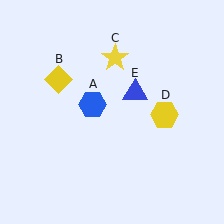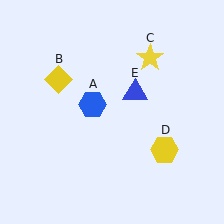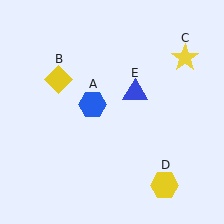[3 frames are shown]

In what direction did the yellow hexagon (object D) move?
The yellow hexagon (object D) moved down.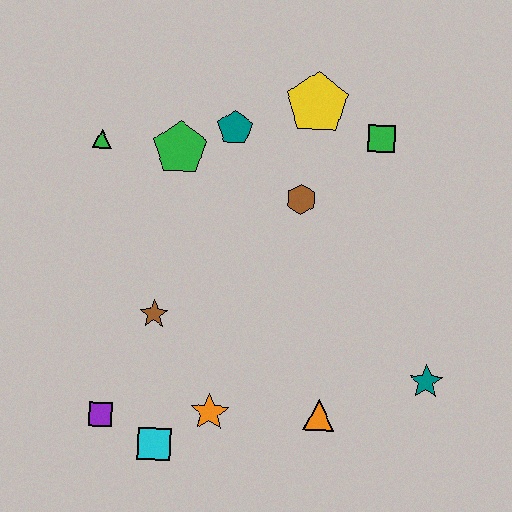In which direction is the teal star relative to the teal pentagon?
The teal star is below the teal pentagon.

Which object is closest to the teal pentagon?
The green pentagon is closest to the teal pentagon.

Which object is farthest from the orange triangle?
The green triangle is farthest from the orange triangle.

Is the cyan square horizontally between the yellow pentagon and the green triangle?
Yes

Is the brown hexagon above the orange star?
Yes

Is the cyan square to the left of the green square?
Yes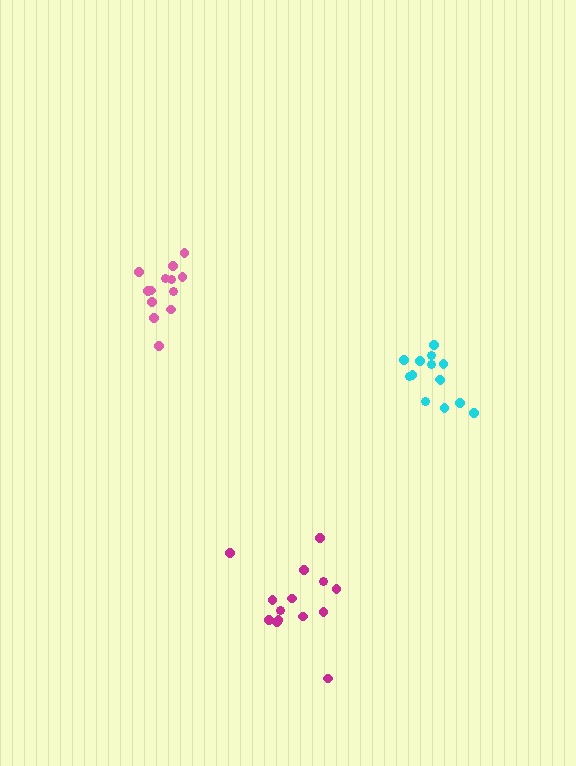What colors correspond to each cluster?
The clusters are colored: cyan, magenta, pink.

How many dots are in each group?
Group 1: 14 dots, Group 2: 14 dots, Group 3: 13 dots (41 total).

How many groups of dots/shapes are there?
There are 3 groups.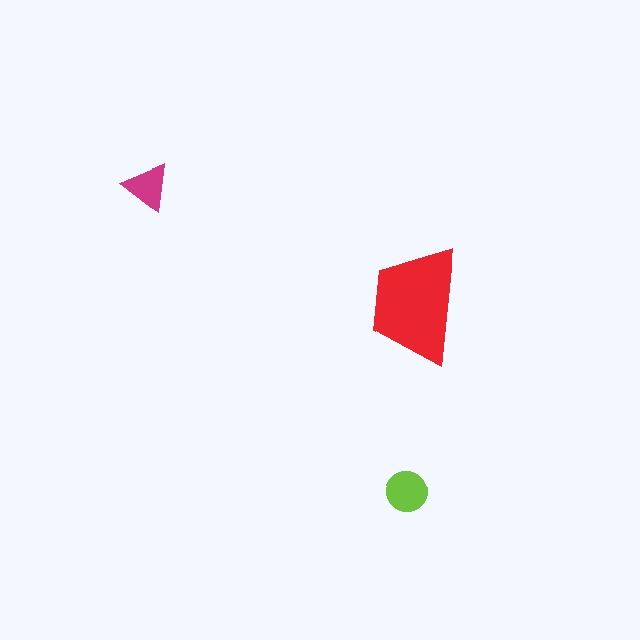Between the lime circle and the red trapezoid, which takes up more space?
The red trapezoid.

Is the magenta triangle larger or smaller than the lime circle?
Smaller.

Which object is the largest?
The red trapezoid.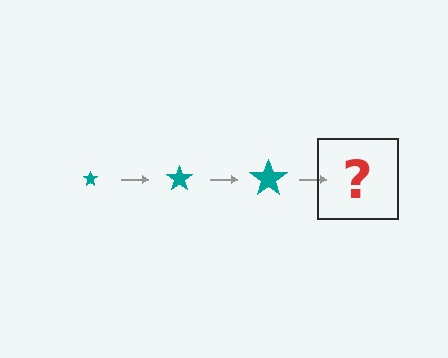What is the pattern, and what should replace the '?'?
The pattern is that the star gets progressively larger each step. The '?' should be a teal star, larger than the previous one.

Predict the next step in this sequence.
The next step is a teal star, larger than the previous one.